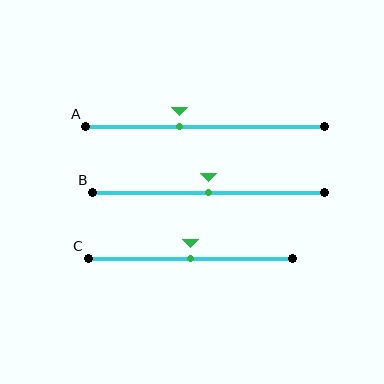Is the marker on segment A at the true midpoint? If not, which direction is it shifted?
No, the marker on segment A is shifted to the left by about 10% of the segment length.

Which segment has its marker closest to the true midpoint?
Segment B has its marker closest to the true midpoint.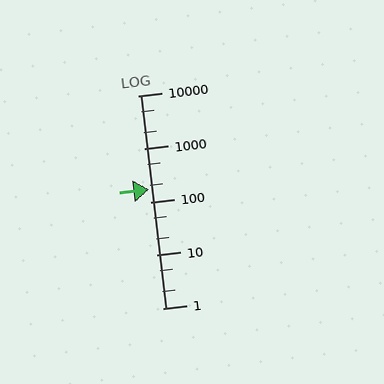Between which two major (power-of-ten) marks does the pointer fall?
The pointer is between 100 and 1000.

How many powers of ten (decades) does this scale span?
The scale spans 4 decades, from 1 to 10000.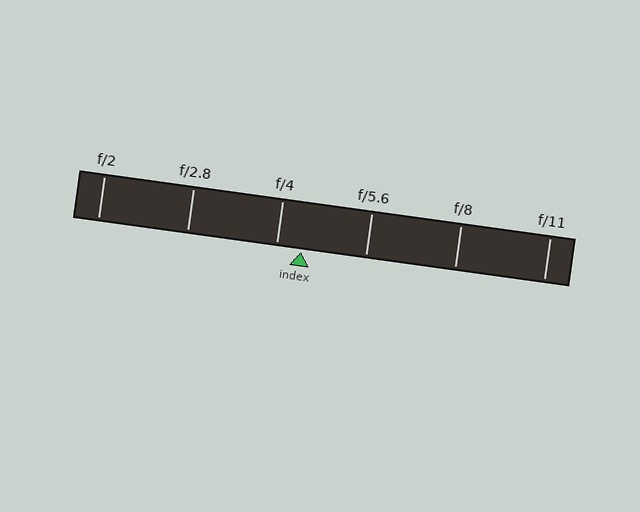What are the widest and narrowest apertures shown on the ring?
The widest aperture shown is f/2 and the narrowest is f/11.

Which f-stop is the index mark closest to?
The index mark is closest to f/4.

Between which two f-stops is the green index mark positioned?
The index mark is between f/4 and f/5.6.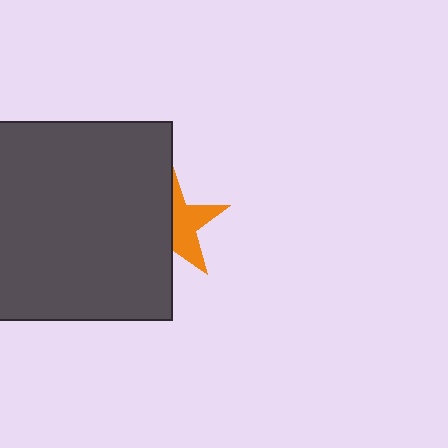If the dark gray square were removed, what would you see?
You would see the complete orange star.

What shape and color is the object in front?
The object in front is a dark gray square.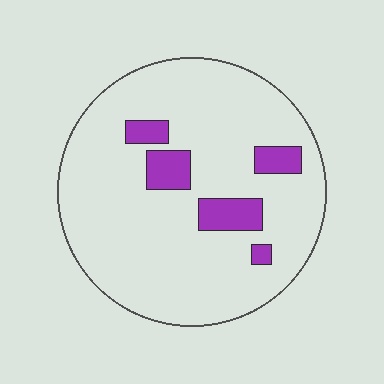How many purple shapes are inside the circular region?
5.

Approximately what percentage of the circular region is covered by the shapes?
Approximately 10%.